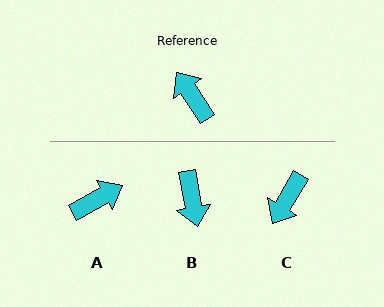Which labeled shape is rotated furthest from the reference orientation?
B, about 157 degrees away.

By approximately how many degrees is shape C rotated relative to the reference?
Approximately 115 degrees counter-clockwise.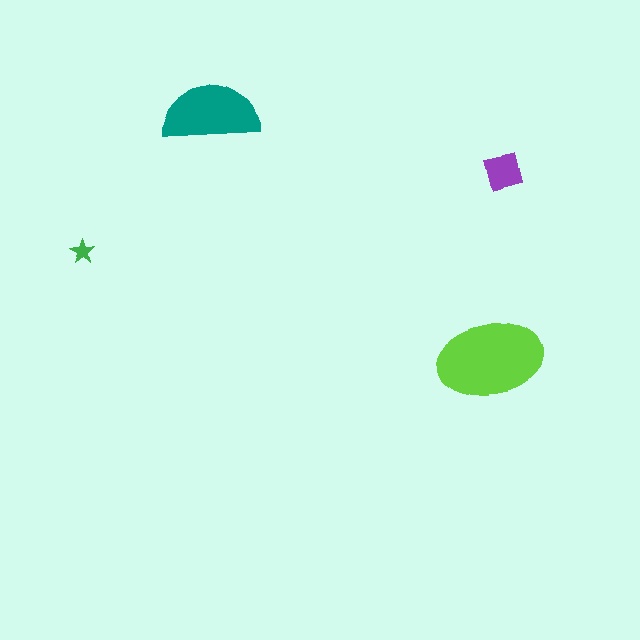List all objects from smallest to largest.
The green star, the purple square, the teal semicircle, the lime ellipse.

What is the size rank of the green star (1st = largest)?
4th.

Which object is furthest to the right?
The purple square is rightmost.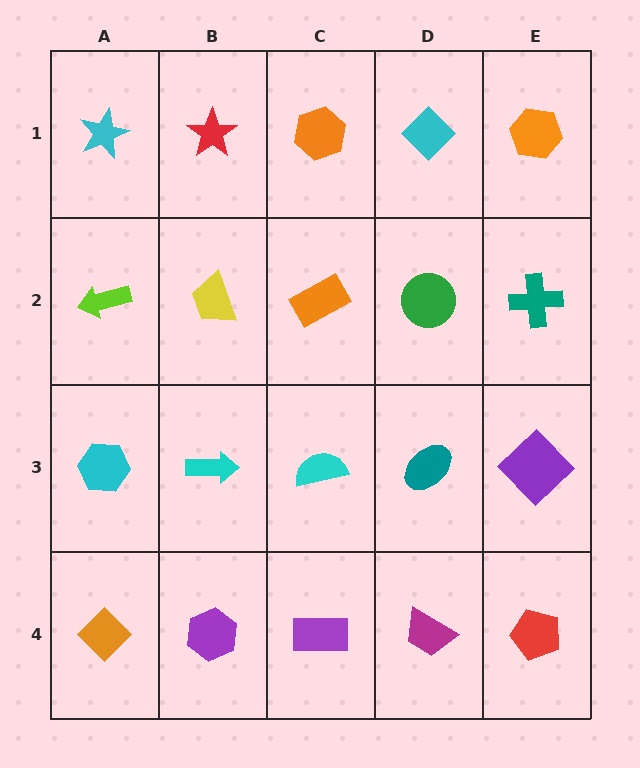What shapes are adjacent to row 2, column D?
A cyan diamond (row 1, column D), a teal ellipse (row 3, column D), an orange rectangle (row 2, column C), a teal cross (row 2, column E).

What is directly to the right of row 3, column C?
A teal ellipse.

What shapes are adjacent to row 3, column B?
A yellow trapezoid (row 2, column B), a purple hexagon (row 4, column B), a cyan hexagon (row 3, column A), a cyan semicircle (row 3, column C).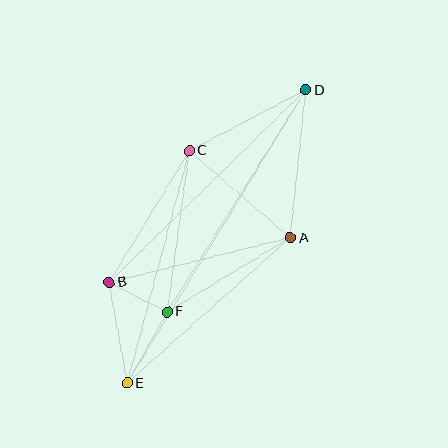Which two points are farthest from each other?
Points D and E are farthest from each other.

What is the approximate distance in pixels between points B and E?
The distance between B and E is approximately 102 pixels.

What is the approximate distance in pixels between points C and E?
The distance between C and E is approximately 240 pixels.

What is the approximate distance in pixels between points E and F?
The distance between E and F is approximately 82 pixels.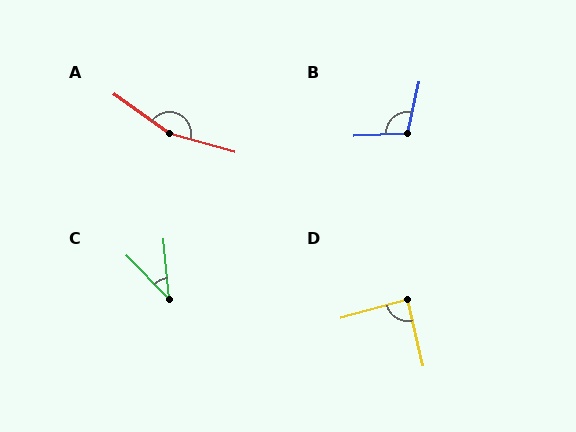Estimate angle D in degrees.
Approximately 88 degrees.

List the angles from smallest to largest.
C (39°), D (88°), B (105°), A (160°).